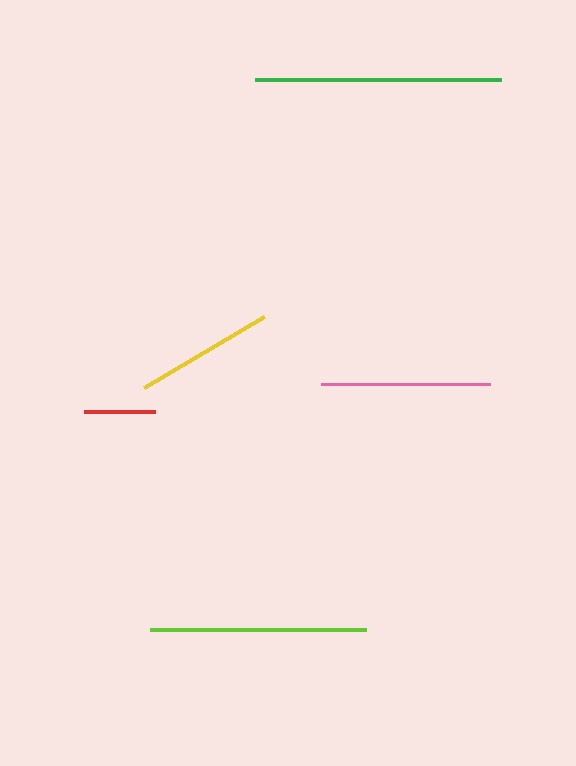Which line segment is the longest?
The green line is the longest at approximately 246 pixels.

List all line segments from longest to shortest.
From longest to shortest: green, lime, pink, yellow, red.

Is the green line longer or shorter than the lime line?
The green line is longer than the lime line.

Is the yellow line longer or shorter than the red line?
The yellow line is longer than the red line.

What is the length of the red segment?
The red segment is approximately 71 pixels long.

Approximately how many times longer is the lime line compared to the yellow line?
The lime line is approximately 1.6 times the length of the yellow line.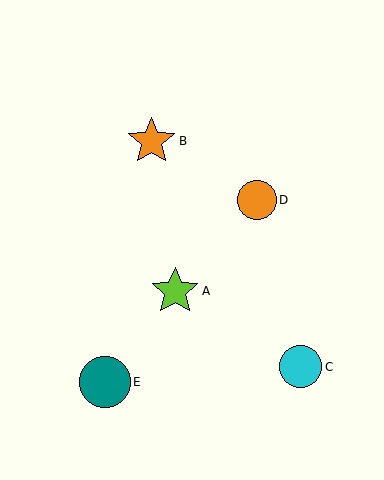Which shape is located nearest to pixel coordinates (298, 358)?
The cyan circle (labeled C) at (301, 367) is nearest to that location.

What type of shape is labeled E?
Shape E is a teal circle.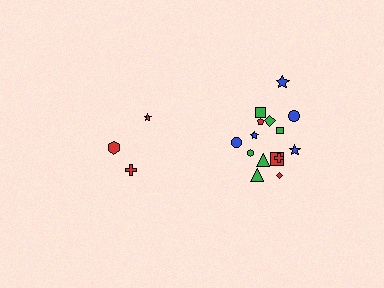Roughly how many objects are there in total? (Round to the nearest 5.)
Roughly 20 objects in total.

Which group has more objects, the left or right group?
The right group.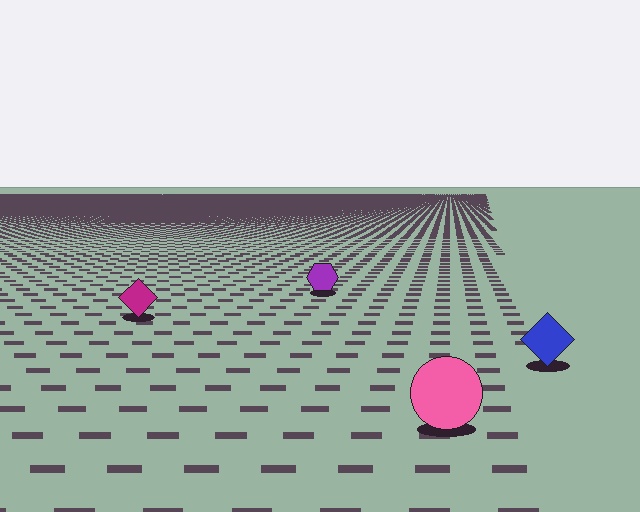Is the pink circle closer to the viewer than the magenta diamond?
Yes. The pink circle is closer — you can tell from the texture gradient: the ground texture is coarser near it.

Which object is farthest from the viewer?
The purple hexagon is farthest from the viewer. It appears smaller and the ground texture around it is denser.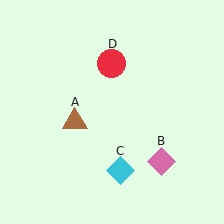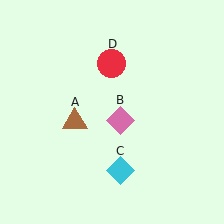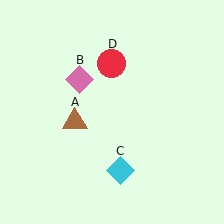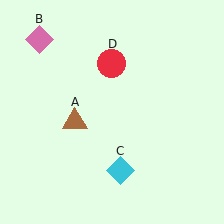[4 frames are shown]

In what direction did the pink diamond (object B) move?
The pink diamond (object B) moved up and to the left.